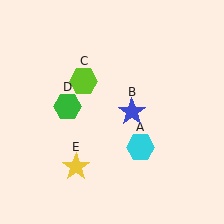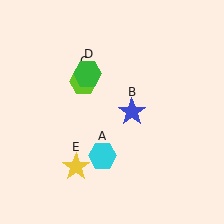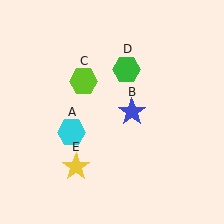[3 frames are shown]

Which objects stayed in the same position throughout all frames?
Blue star (object B) and lime hexagon (object C) and yellow star (object E) remained stationary.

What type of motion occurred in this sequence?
The cyan hexagon (object A), green hexagon (object D) rotated clockwise around the center of the scene.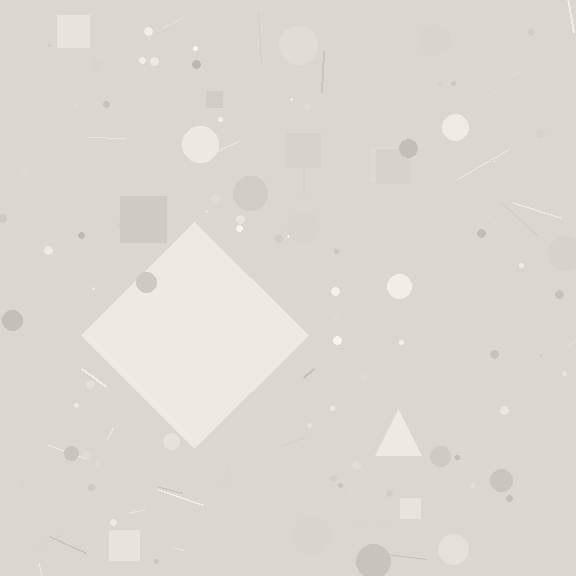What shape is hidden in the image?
A diamond is hidden in the image.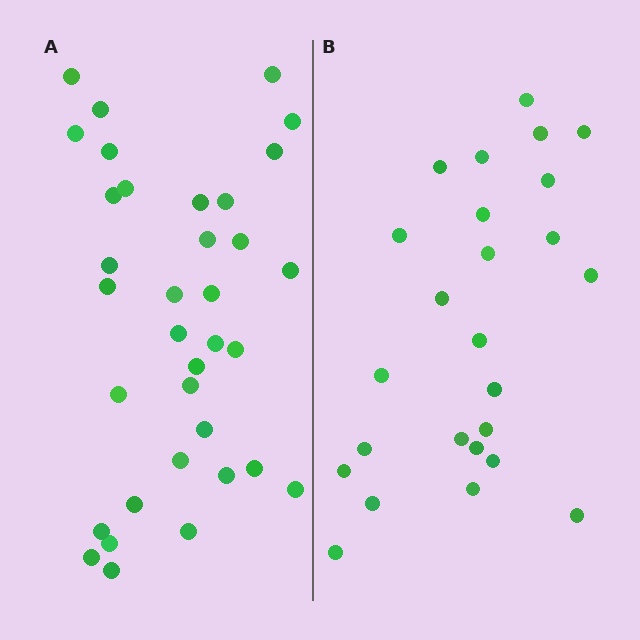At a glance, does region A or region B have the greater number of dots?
Region A (the left region) has more dots.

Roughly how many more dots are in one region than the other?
Region A has roughly 10 or so more dots than region B.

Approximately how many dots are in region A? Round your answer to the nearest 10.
About 40 dots. (The exact count is 35, which rounds to 40.)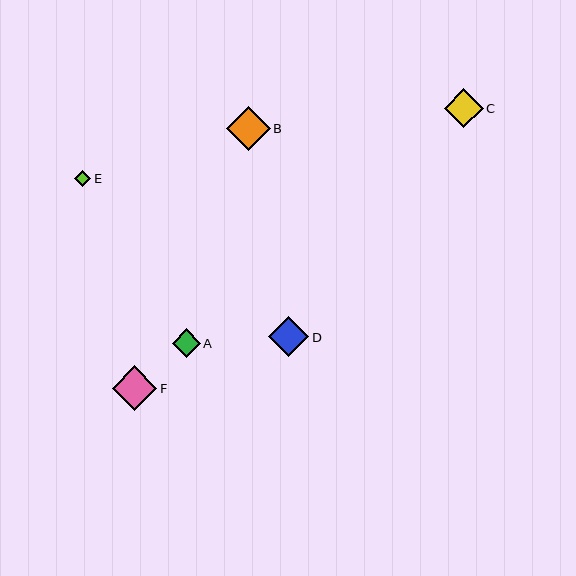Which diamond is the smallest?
Diamond E is the smallest with a size of approximately 16 pixels.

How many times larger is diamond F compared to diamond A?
Diamond F is approximately 1.6 times the size of diamond A.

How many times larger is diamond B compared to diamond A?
Diamond B is approximately 1.6 times the size of diamond A.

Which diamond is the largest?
Diamond F is the largest with a size of approximately 45 pixels.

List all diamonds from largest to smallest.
From largest to smallest: F, B, D, C, A, E.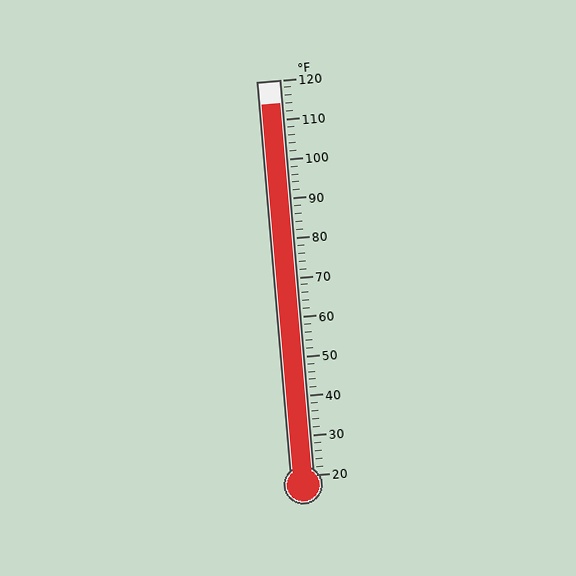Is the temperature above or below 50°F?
The temperature is above 50°F.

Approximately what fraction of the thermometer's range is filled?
The thermometer is filled to approximately 95% of its range.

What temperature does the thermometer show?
The thermometer shows approximately 114°F.